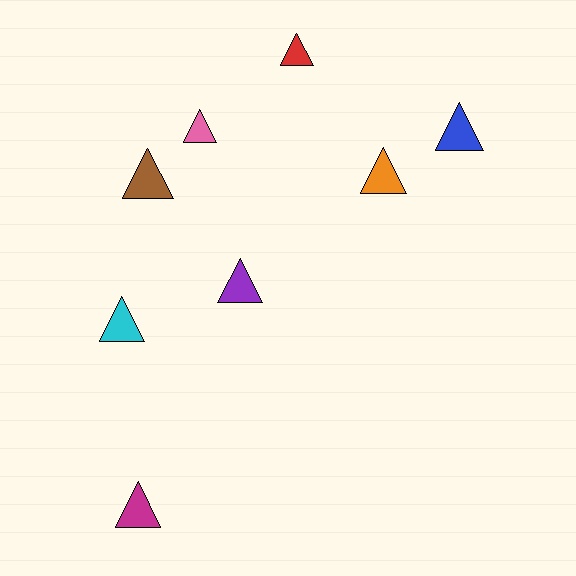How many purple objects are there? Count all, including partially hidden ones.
There is 1 purple object.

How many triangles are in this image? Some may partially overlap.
There are 8 triangles.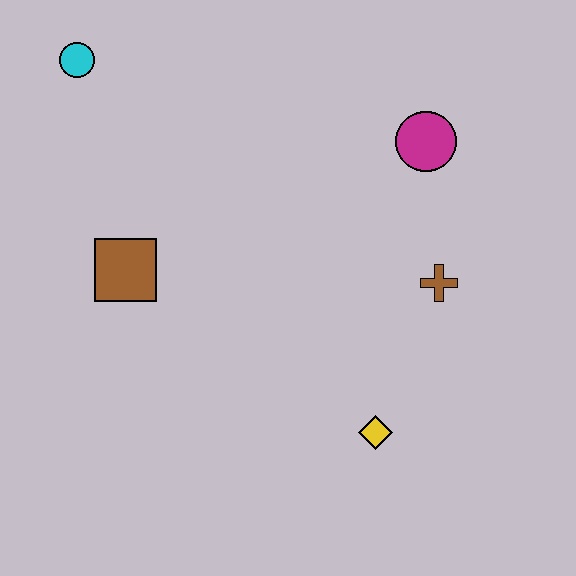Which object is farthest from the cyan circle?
The yellow diamond is farthest from the cyan circle.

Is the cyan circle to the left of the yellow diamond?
Yes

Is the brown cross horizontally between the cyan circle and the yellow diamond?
No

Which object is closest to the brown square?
The cyan circle is closest to the brown square.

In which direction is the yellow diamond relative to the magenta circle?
The yellow diamond is below the magenta circle.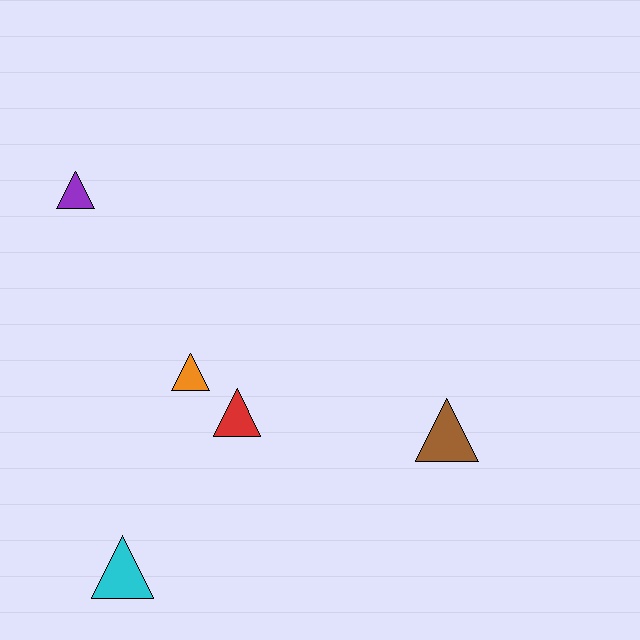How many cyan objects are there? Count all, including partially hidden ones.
There is 1 cyan object.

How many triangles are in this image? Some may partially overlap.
There are 5 triangles.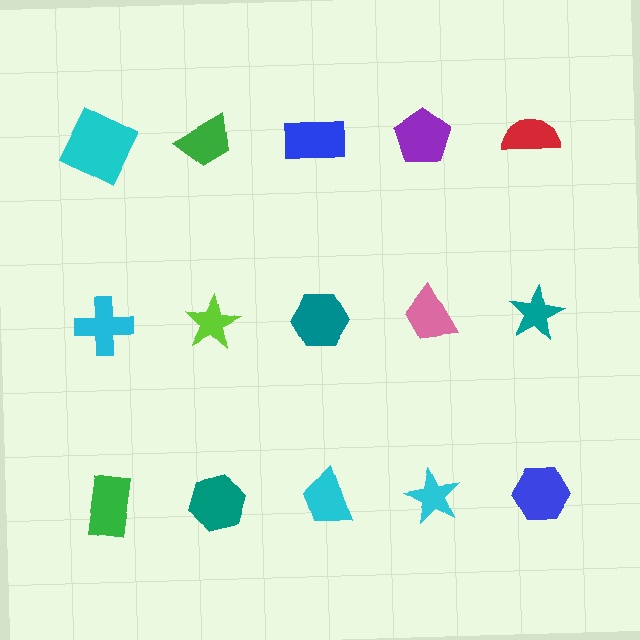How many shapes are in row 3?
5 shapes.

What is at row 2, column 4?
A pink trapezoid.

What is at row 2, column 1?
A cyan cross.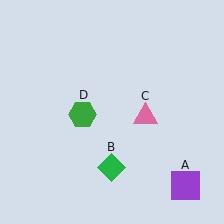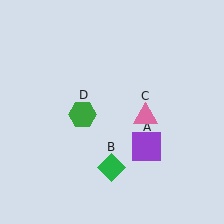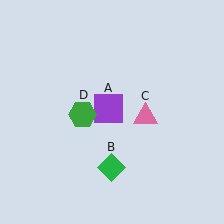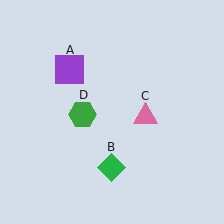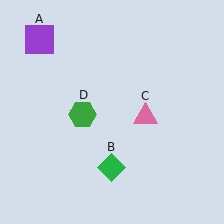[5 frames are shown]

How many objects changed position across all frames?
1 object changed position: purple square (object A).